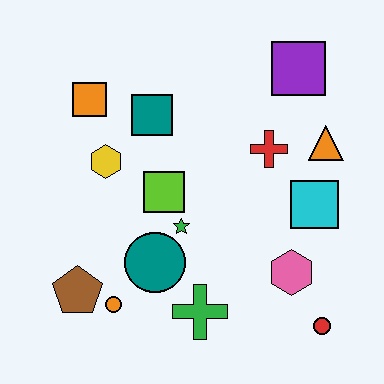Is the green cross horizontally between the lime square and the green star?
No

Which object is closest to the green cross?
The teal circle is closest to the green cross.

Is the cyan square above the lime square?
No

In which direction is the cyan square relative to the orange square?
The cyan square is to the right of the orange square.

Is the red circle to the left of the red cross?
No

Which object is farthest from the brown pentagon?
The purple square is farthest from the brown pentagon.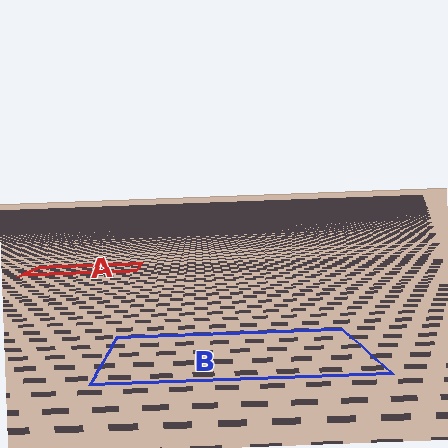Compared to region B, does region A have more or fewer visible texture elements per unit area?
Region A has more texture elements per unit area — they are packed more densely because it is farther away.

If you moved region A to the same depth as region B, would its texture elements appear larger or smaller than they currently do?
They would appear larger. At a closer depth, the same texture elements are projected at a bigger on-screen size.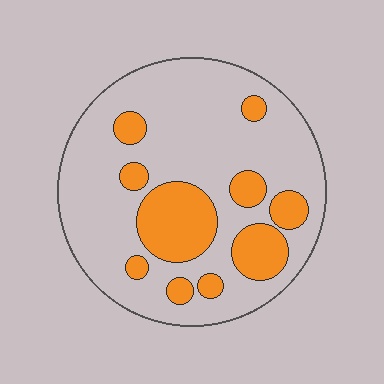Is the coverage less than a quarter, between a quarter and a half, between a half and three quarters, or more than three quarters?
Less than a quarter.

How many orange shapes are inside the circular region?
10.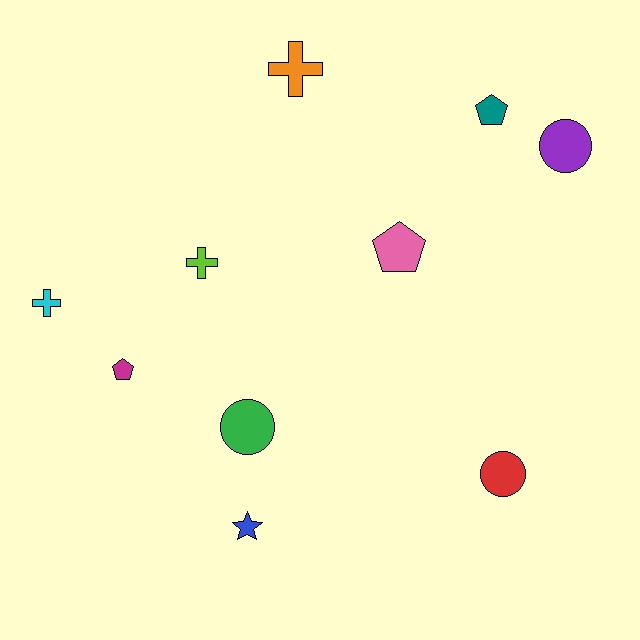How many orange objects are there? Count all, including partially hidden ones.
There is 1 orange object.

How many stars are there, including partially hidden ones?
There is 1 star.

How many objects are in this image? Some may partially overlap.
There are 10 objects.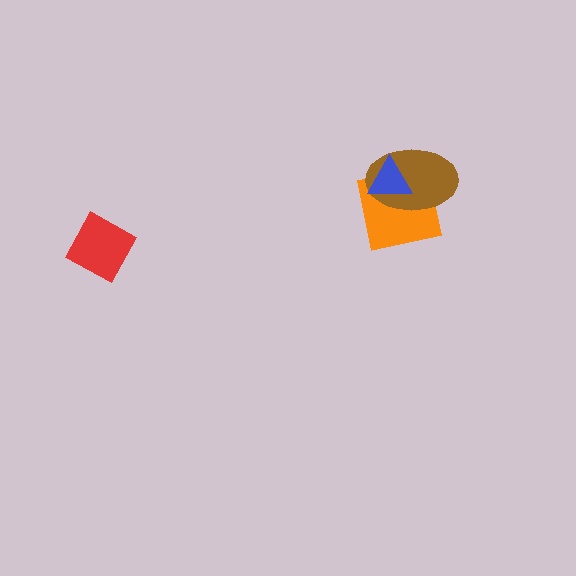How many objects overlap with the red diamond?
0 objects overlap with the red diamond.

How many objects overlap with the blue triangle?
2 objects overlap with the blue triangle.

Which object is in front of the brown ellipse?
The blue triangle is in front of the brown ellipse.